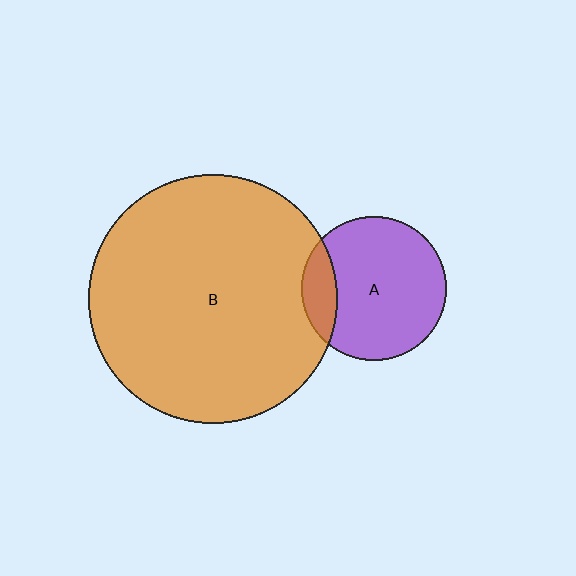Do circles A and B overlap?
Yes.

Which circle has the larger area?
Circle B (orange).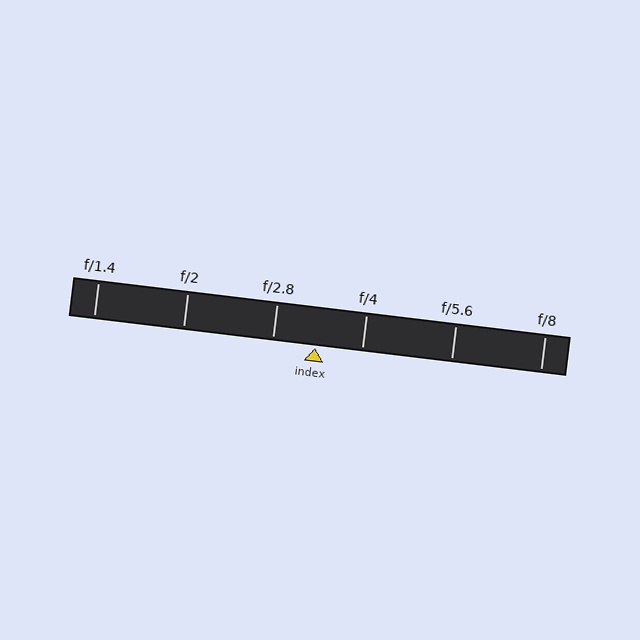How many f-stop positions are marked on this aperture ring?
There are 6 f-stop positions marked.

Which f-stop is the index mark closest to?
The index mark is closest to f/2.8.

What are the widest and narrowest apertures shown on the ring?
The widest aperture shown is f/1.4 and the narrowest is f/8.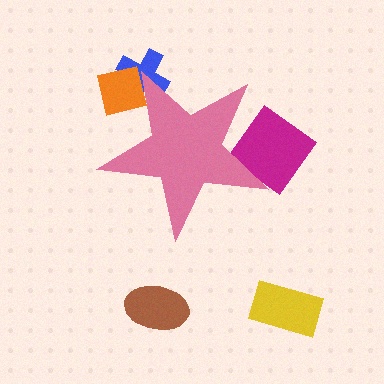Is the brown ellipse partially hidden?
No, the brown ellipse is fully visible.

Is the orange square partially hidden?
Yes, the orange square is partially hidden behind the pink star.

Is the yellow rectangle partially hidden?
No, the yellow rectangle is fully visible.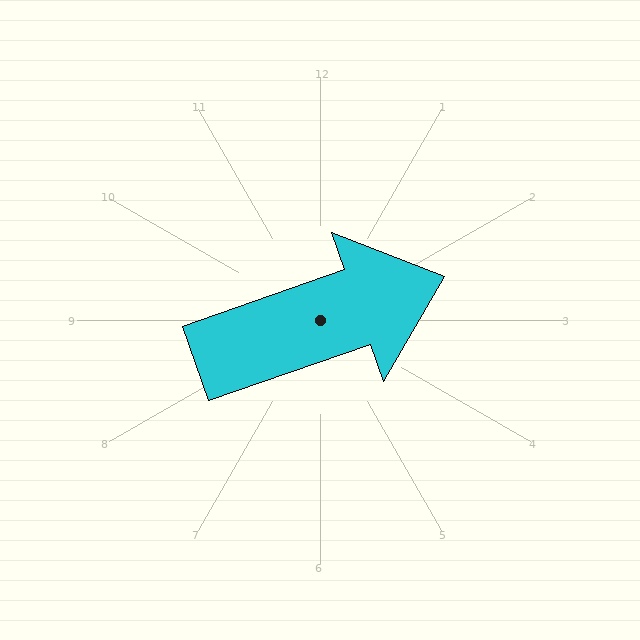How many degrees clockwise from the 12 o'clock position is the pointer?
Approximately 71 degrees.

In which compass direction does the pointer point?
East.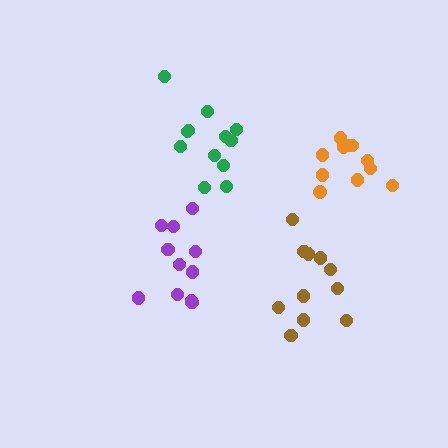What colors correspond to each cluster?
The clusters are colored: orange, purple, green, brown.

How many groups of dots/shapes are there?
There are 4 groups.